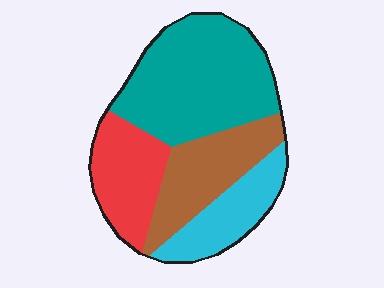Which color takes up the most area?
Teal, at roughly 40%.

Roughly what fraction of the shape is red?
Red covers about 20% of the shape.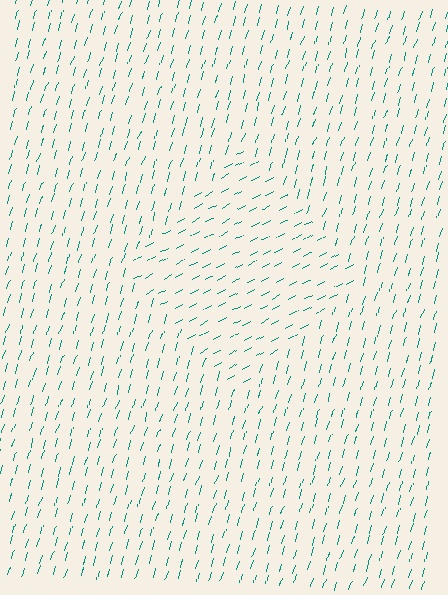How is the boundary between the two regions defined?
The boundary is defined purely by a change in line orientation (approximately 45 degrees difference). All lines are the same color and thickness.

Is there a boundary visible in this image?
Yes, there is a texture boundary formed by a change in line orientation.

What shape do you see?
I see a diamond.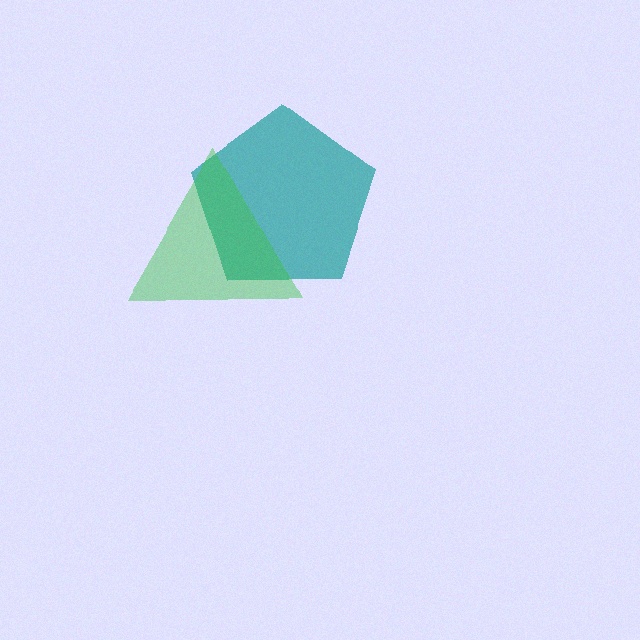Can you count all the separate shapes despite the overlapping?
Yes, there are 2 separate shapes.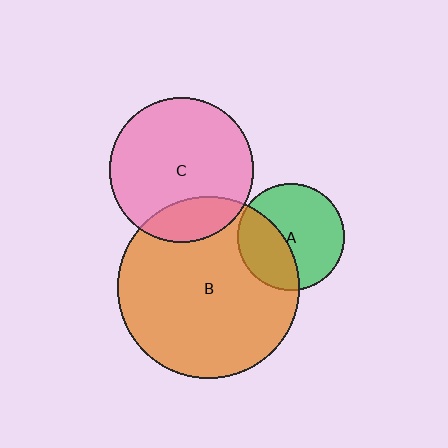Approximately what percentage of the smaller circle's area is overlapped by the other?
Approximately 20%.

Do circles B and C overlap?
Yes.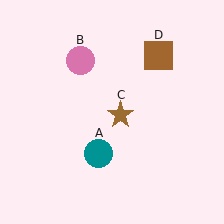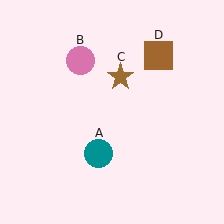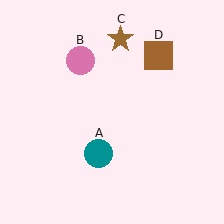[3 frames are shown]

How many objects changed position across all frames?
1 object changed position: brown star (object C).